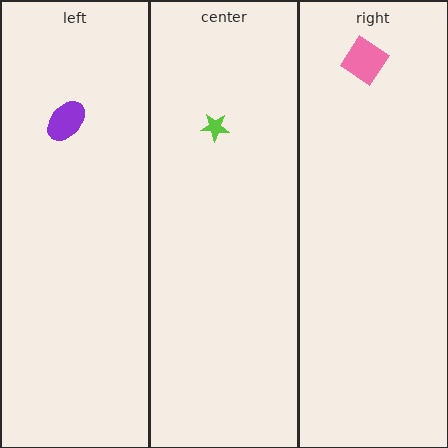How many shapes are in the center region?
1.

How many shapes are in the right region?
1.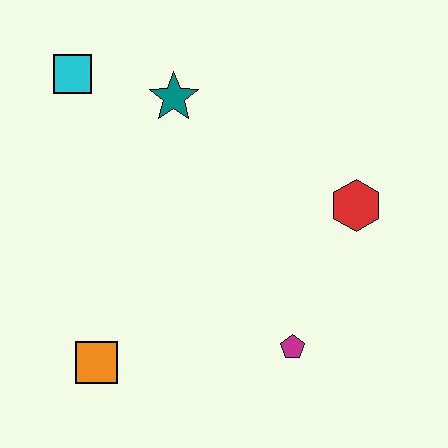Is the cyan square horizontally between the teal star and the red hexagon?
No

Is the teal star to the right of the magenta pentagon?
No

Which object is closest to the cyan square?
The teal star is closest to the cyan square.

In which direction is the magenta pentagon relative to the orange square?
The magenta pentagon is to the right of the orange square.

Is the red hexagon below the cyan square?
Yes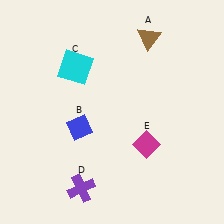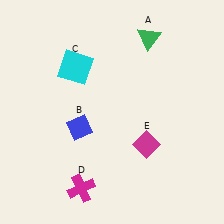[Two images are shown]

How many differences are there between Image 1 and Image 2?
There are 2 differences between the two images.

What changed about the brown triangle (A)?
In Image 1, A is brown. In Image 2, it changed to green.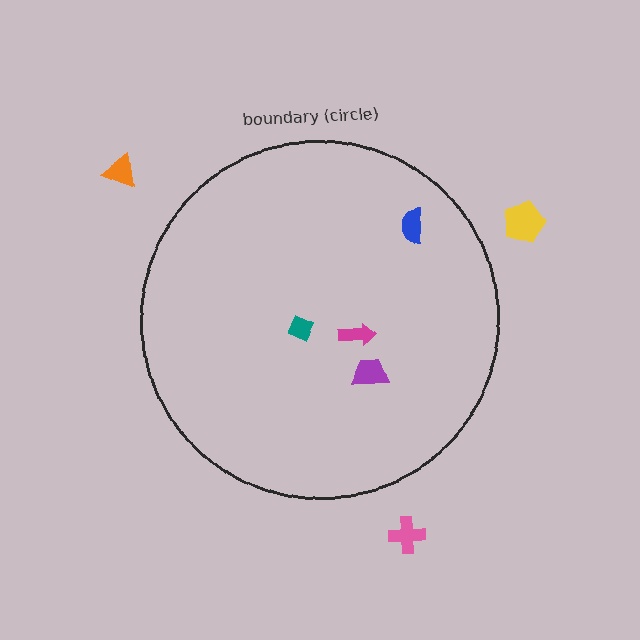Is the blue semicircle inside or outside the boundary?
Inside.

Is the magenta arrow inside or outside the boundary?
Inside.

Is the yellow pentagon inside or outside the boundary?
Outside.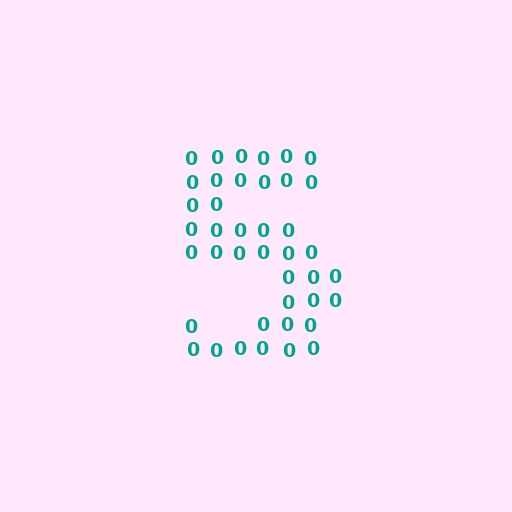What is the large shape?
The large shape is the digit 5.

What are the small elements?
The small elements are digit 0's.